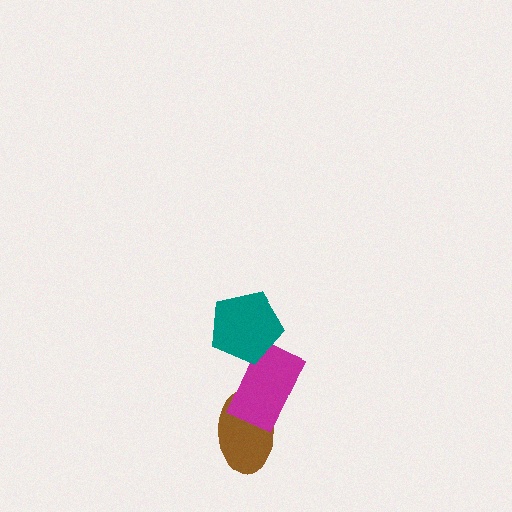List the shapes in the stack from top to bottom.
From top to bottom: the teal pentagon, the magenta rectangle, the brown ellipse.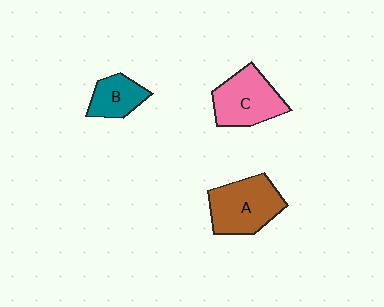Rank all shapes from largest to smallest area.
From largest to smallest: A (brown), C (pink), B (teal).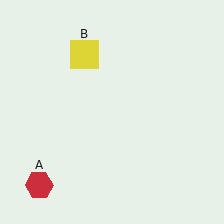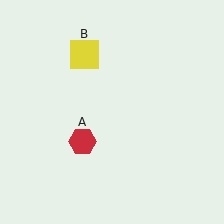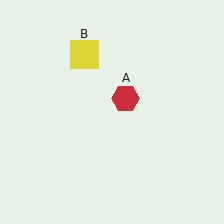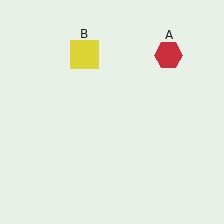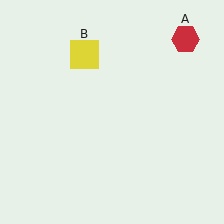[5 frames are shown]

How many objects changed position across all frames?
1 object changed position: red hexagon (object A).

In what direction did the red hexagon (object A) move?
The red hexagon (object A) moved up and to the right.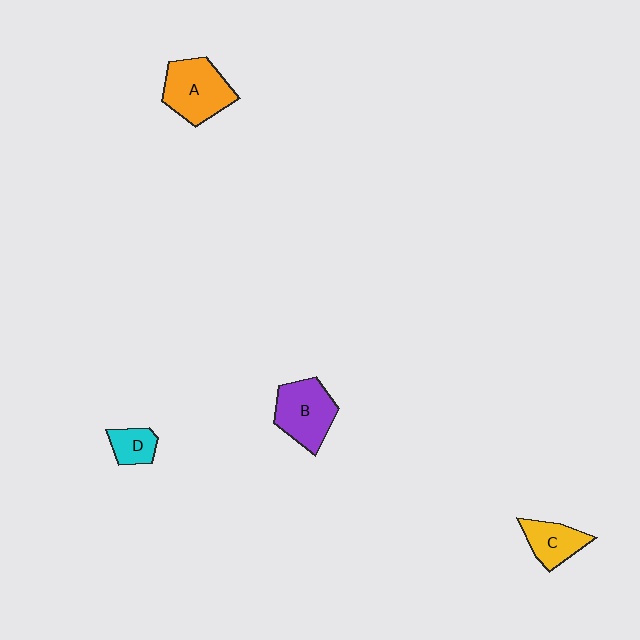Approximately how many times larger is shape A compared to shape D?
Approximately 2.3 times.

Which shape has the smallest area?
Shape D (cyan).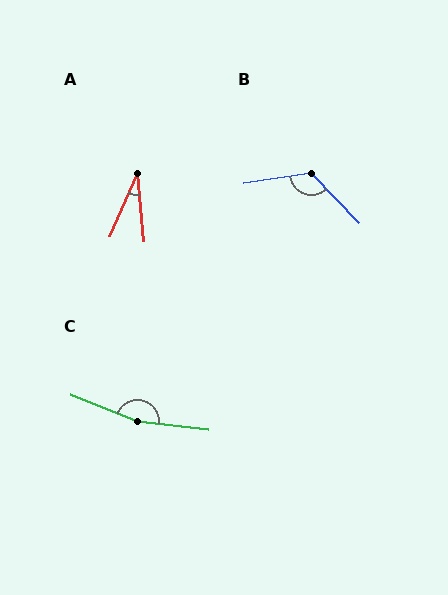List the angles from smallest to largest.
A (29°), B (126°), C (165°).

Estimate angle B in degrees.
Approximately 126 degrees.